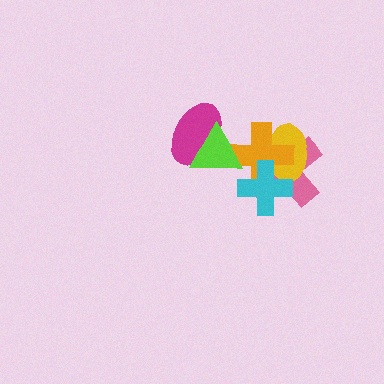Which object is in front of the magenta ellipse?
The lime triangle is in front of the magenta ellipse.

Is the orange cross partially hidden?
Yes, it is partially covered by another shape.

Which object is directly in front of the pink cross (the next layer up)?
The yellow ellipse is directly in front of the pink cross.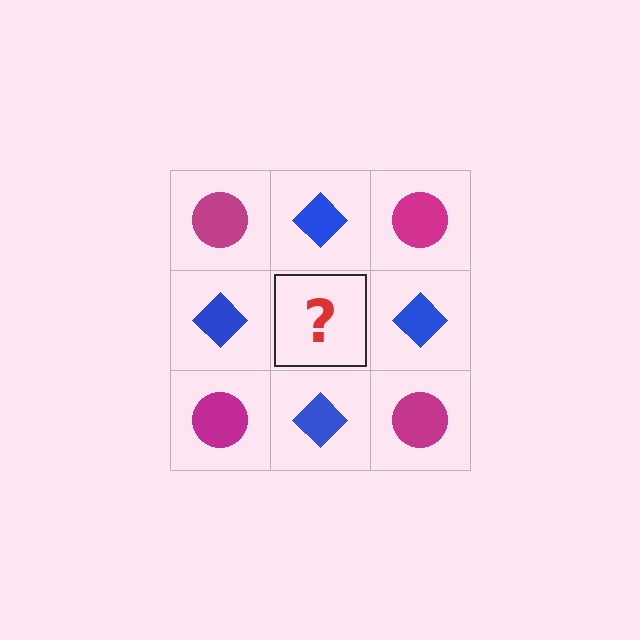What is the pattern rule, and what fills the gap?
The rule is that it alternates magenta circle and blue diamond in a checkerboard pattern. The gap should be filled with a magenta circle.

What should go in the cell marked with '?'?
The missing cell should contain a magenta circle.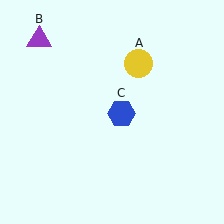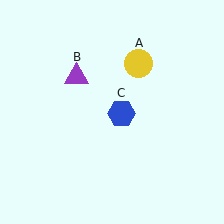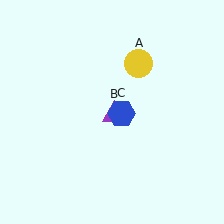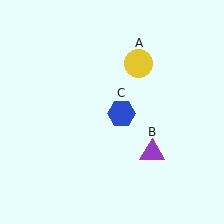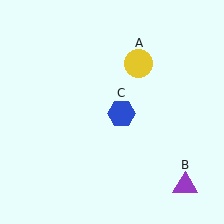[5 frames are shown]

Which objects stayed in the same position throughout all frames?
Yellow circle (object A) and blue hexagon (object C) remained stationary.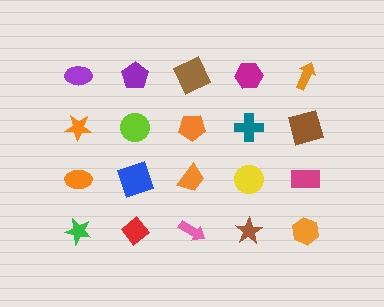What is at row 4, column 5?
An orange hexagon.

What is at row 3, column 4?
A yellow circle.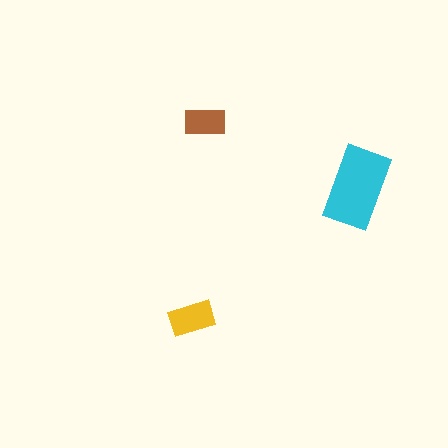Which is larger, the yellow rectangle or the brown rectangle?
The yellow one.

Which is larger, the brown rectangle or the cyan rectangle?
The cyan one.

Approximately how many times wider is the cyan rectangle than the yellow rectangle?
About 2 times wider.